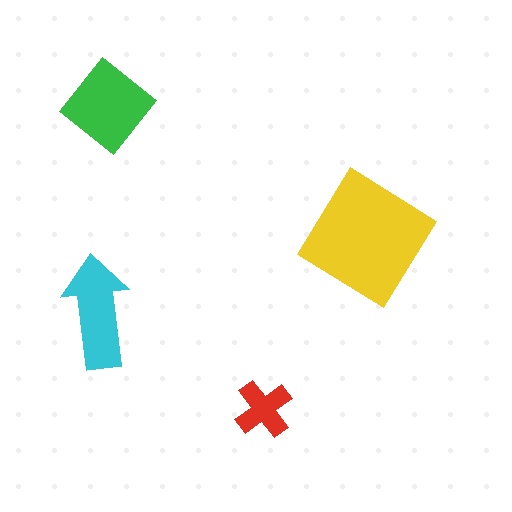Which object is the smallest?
The red cross.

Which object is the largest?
The yellow diamond.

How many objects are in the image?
There are 4 objects in the image.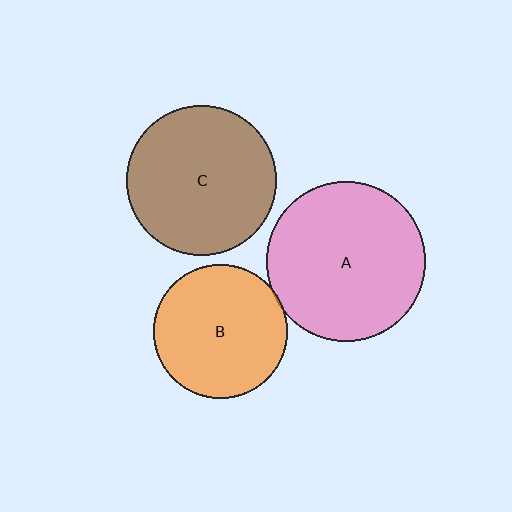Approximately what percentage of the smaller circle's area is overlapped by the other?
Approximately 5%.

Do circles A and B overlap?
Yes.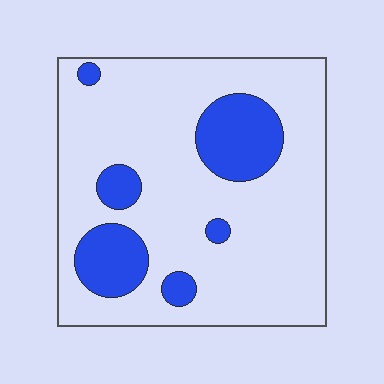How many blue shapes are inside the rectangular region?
6.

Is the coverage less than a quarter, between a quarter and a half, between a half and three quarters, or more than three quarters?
Less than a quarter.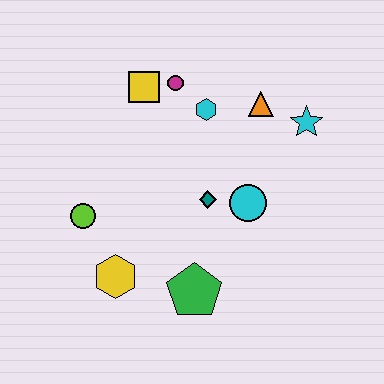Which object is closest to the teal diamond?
The cyan circle is closest to the teal diamond.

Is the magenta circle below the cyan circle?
No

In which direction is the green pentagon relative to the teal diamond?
The green pentagon is below the teal diamond.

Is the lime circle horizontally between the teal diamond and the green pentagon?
No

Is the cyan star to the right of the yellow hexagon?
Yes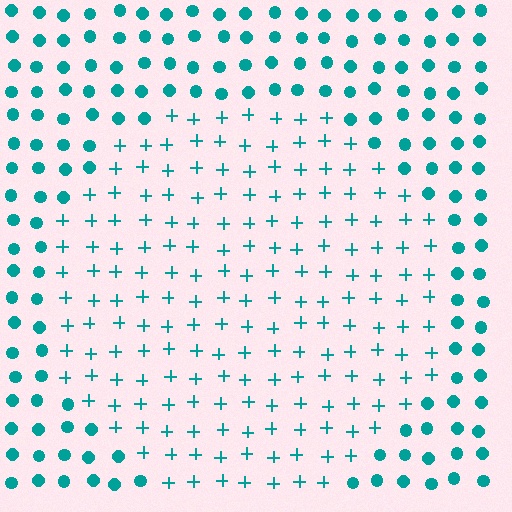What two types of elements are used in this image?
The image uses plus signs inside the circle region and circles outside it.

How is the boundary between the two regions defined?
The boundary is defined by a change in element shape: plus signs inside vs. circles outside. All elements share the same color and spacing.